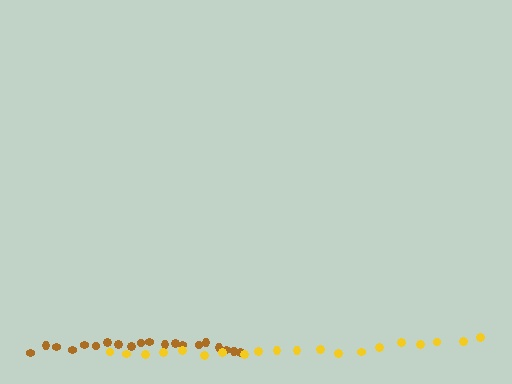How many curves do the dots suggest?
There are 2 distinct paths.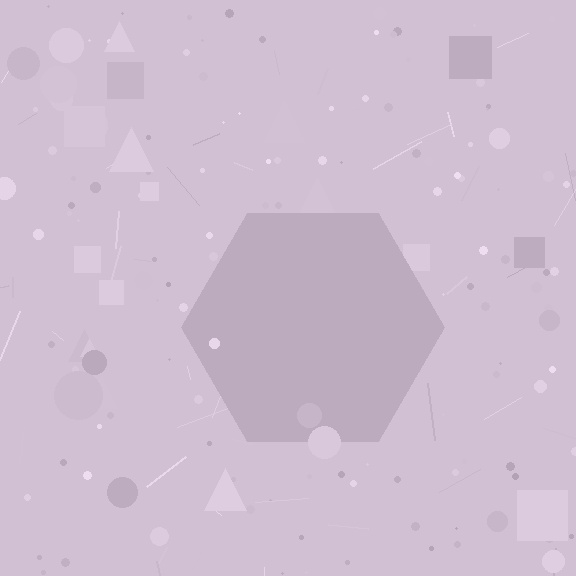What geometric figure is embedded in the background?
A hexagon is embedded in the background.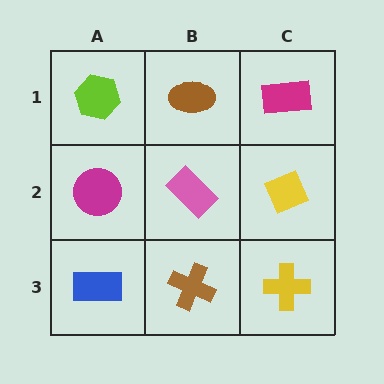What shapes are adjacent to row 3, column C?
A yellow diamond (row 2, column C), a brown cross (row 3, column B).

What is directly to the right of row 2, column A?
A pink rectangle.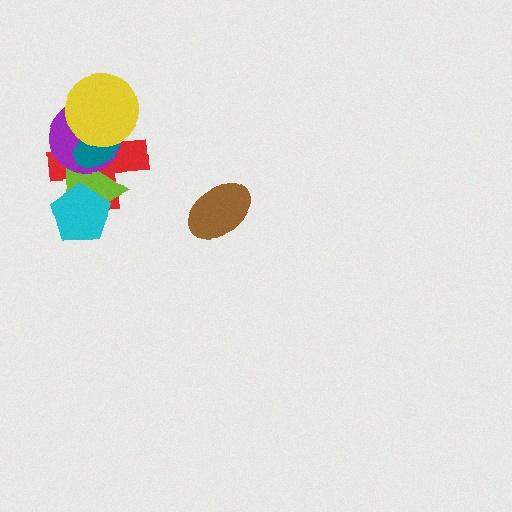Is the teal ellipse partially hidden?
Yes, it is partially covered by another shape.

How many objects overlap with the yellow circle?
3 objects overlap with the yellow circle.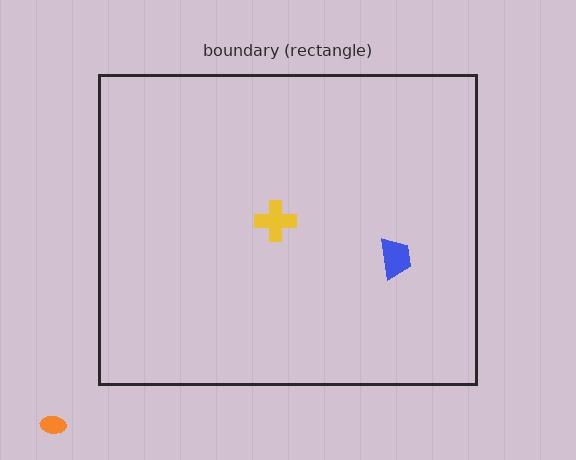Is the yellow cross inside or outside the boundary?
Inside.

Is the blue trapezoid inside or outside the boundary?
Inside.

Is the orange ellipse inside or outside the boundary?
Outside.